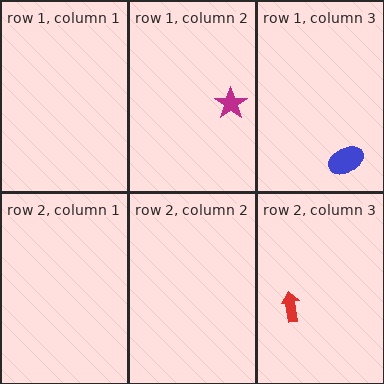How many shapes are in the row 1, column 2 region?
1.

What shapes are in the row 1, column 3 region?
The blue ellipse.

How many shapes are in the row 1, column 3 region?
1.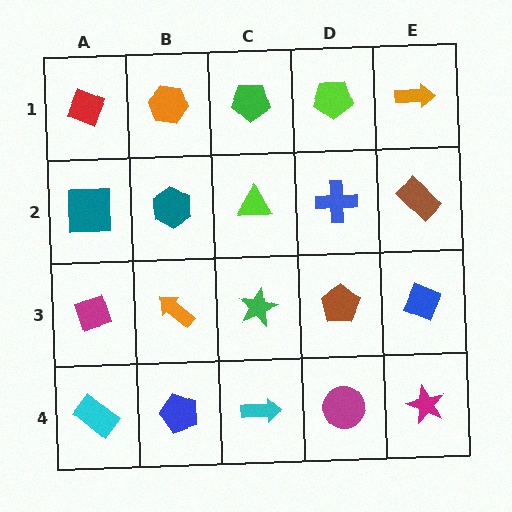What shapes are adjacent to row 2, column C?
A green pentagon (row 1, column C), a green star (row 3, column C), a teal hexagon (row 2, column B), a blue cross (row 2, column D).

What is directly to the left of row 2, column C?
A teal hexagon.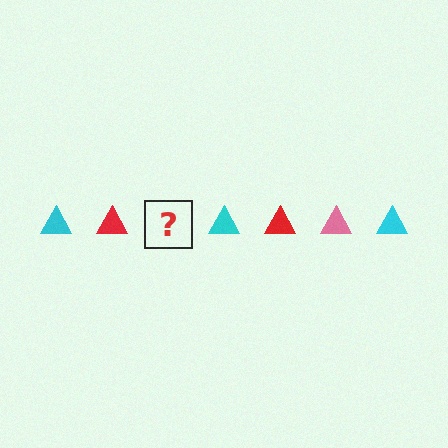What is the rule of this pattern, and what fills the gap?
The rule is that the pattern cycles through cyan, red, pink triangles. The gap should be filled with a pink triangle.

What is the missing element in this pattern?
The missing element is a pink triangle.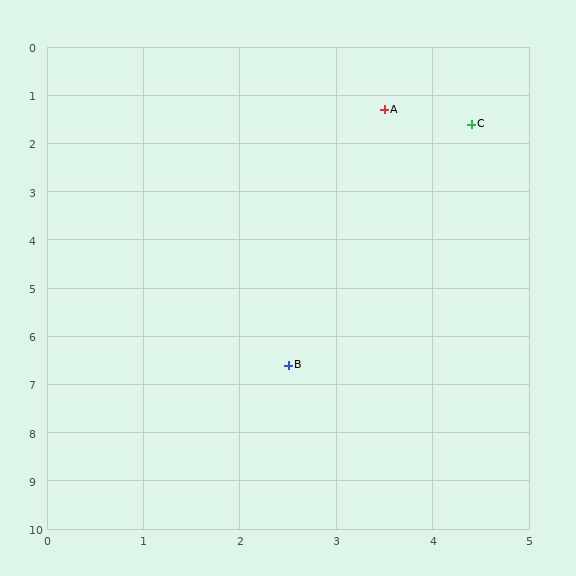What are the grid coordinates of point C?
Point C is at approximately (4.4, 1.6).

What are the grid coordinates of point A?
Point A is at approximately (3.5, 1.3).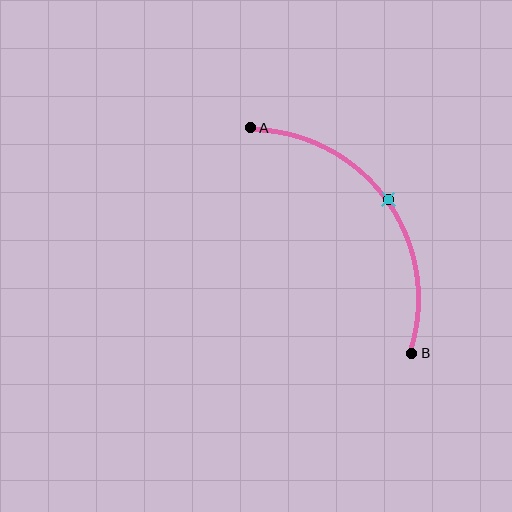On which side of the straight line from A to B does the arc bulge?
The arc bulges above and to the right of the straight line connecting A and B.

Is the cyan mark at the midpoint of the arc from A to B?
Yes. The cyan mark lies on the arc at equal arc-length from both A and B — it is the arc midpoint.